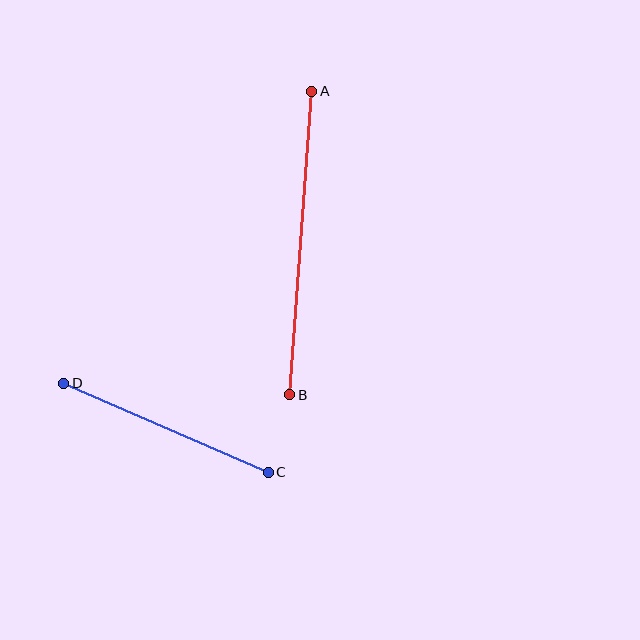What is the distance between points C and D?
The distance is approximately 223 pixels.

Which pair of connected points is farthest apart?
Points A and B are farthest apart.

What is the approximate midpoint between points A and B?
The midpoint is at approximately (301, 243) pixels.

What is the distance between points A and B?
The distance is approximately 304 pixels.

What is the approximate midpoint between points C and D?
The midpoint is at approximately (166, 428) pixels.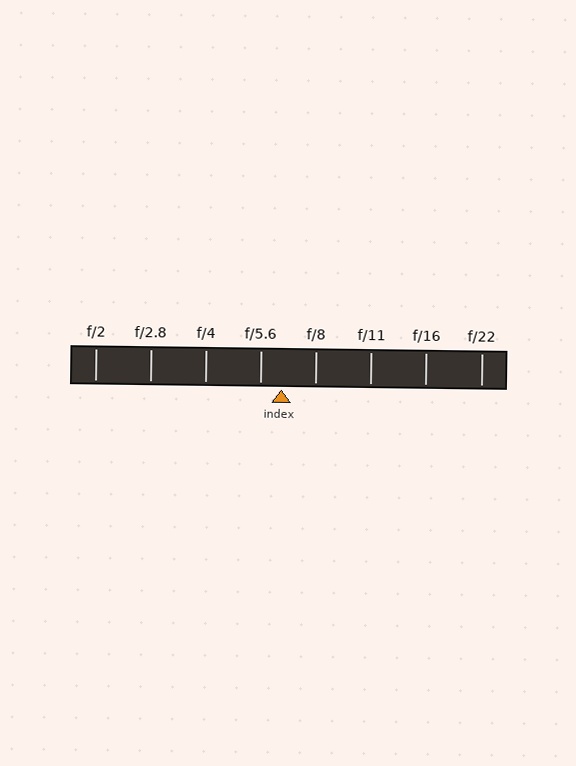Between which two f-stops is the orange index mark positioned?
The index mark is between f/5.6 and f/8.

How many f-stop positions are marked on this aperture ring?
There are 8 f-stop positions marked.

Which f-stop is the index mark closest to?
The index mark is closest to f/5.6.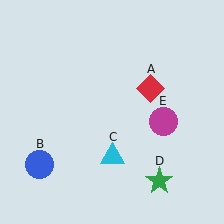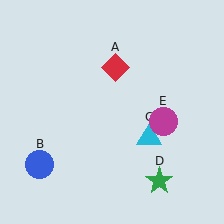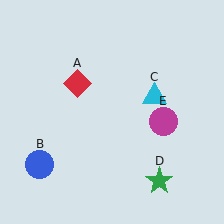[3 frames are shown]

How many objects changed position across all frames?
2 objects changed position: red diamond (object A), cyan triangle (object C).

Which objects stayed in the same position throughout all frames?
Blue circle (object B) and green star (object D) and magenta circle (object E) remained stationary.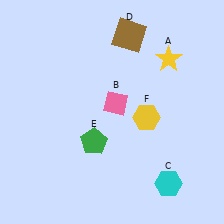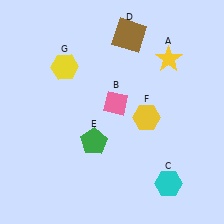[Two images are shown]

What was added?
A yellow hexagon (G) was added in Image 2.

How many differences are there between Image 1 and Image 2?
There is 1 difference between the two images.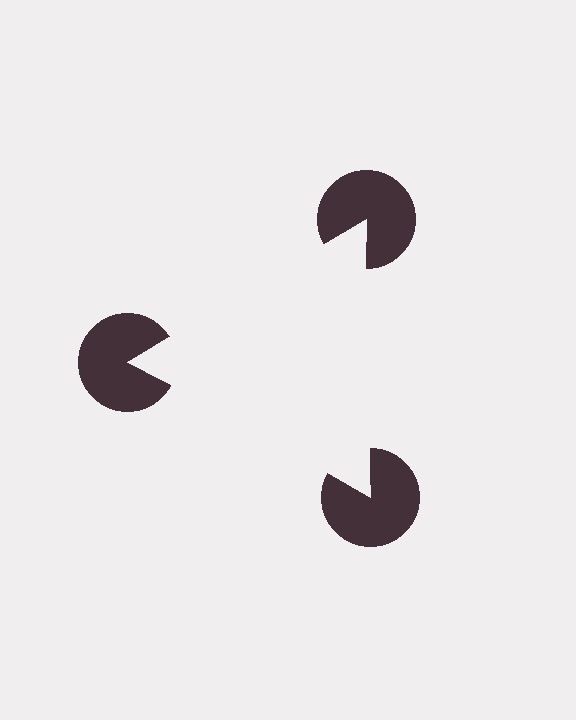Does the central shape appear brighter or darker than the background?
It typically appears slightly brighter than the background, even though no actual brightness change is drawn.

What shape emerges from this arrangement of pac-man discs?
An illusory triangle — its edges are inferred from the aligned wedge cuts in the pac-man discs, not physically drawn.